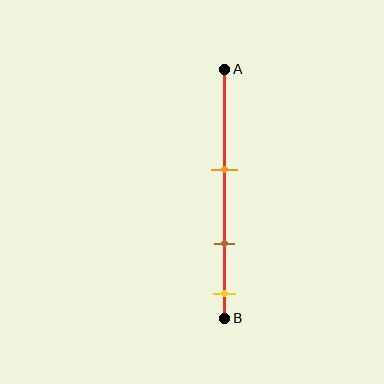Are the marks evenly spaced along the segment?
Yes, the marks are approximately evenly spaced.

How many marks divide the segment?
There are 3 marks dividing the segment.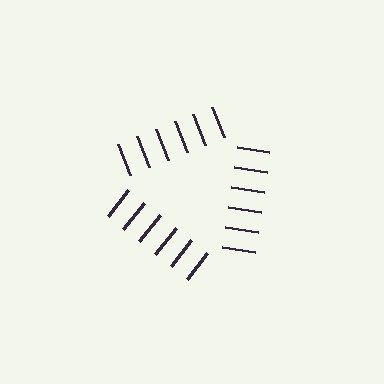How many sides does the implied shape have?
3 sides — the line-ends trace a triangle.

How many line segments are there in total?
18 — 6 along each of the 3 edges.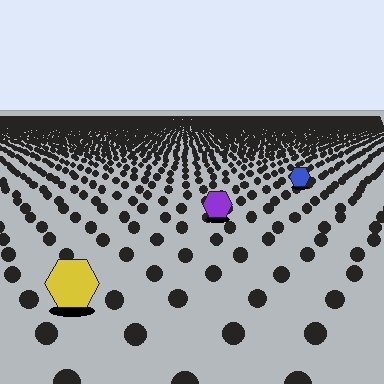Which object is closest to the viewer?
The yellow hexagon is closest. The texture marks near it are larger and more spread out.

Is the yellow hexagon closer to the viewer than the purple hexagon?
Yes. The yellow hexagon is closer — you can tell from the texture gradient: the ground texture is coarser near it.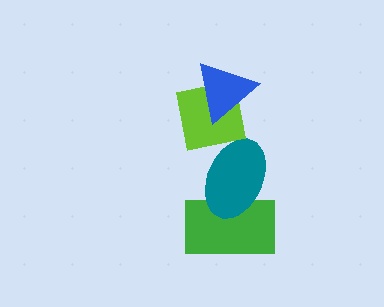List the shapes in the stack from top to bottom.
From top to bottom: the blue triangle, the lime square, the teal ellipse, the green rectangle.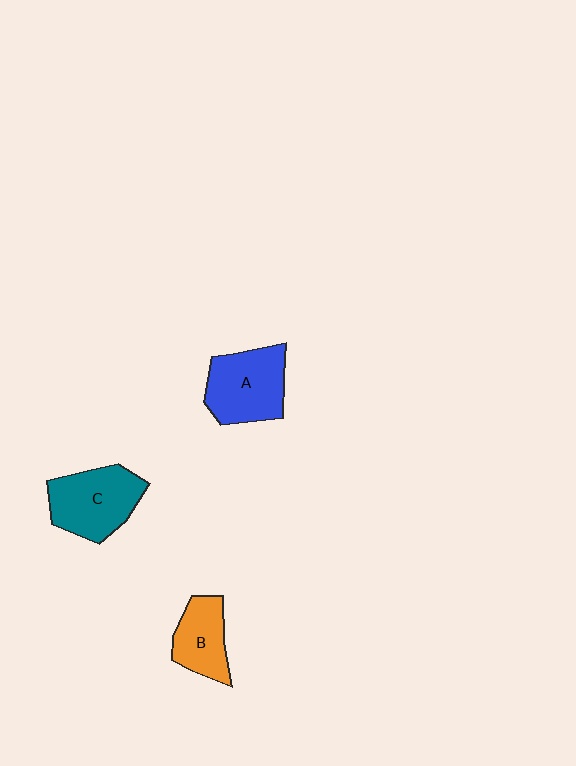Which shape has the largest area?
Shape C (teal).